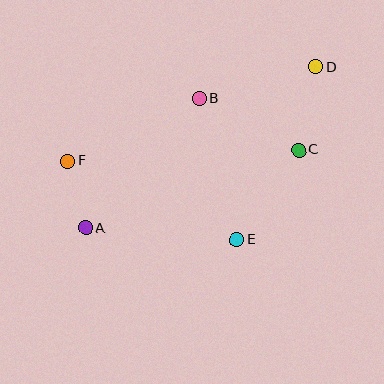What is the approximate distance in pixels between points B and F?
The distance between B and F is approximately 146 pixels.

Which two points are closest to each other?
Points A and F are closest to each other.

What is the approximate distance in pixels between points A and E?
The distance between A and E is approximately 151 pixels.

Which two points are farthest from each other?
Points A and D are farthest from each other.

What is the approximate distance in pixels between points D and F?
The distance between D and F is approximately 266 pixels.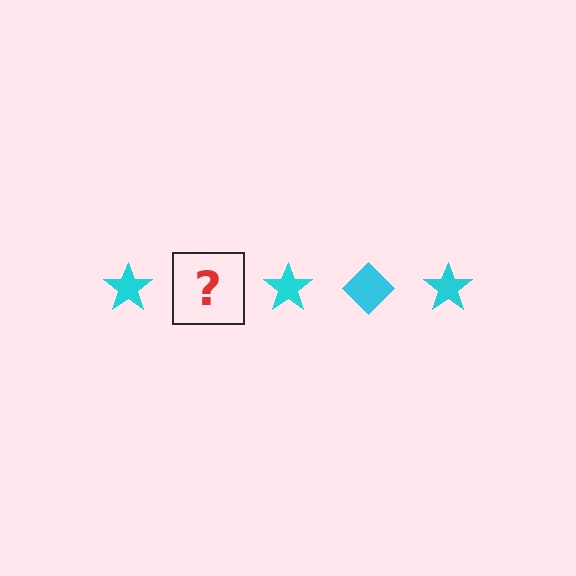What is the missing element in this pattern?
The missing element is a cyan diamond.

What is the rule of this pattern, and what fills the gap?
The rule is that the pattern cycles through star, diamond shapes in cyan. The gap should be filled with a cyan diamond.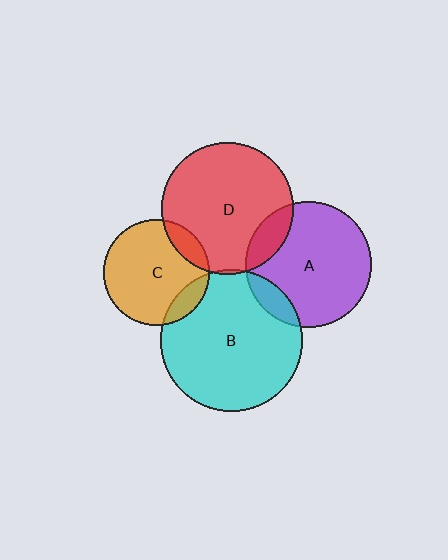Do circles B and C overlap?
Yes.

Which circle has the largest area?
Circle B (cyan).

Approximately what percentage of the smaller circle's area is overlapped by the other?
Approximately 15%.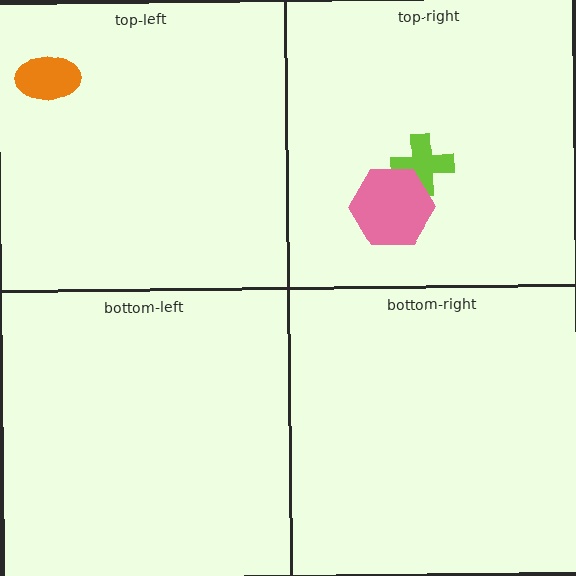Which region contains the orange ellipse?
The top-left region.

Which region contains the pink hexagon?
The top-right region.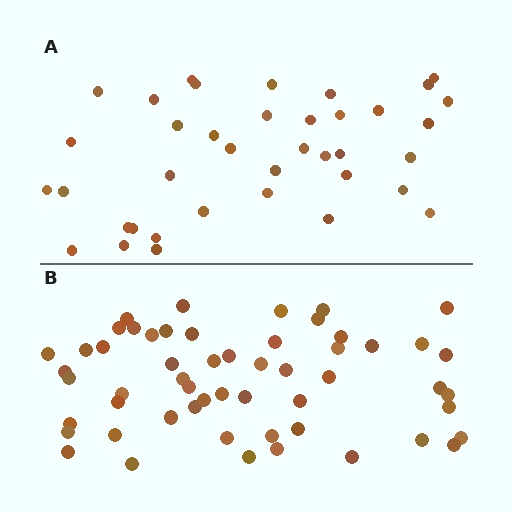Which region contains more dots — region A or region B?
Region B (the bottom region) has more dots.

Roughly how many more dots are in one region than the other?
Region B has approximately 15 more dots than region A.